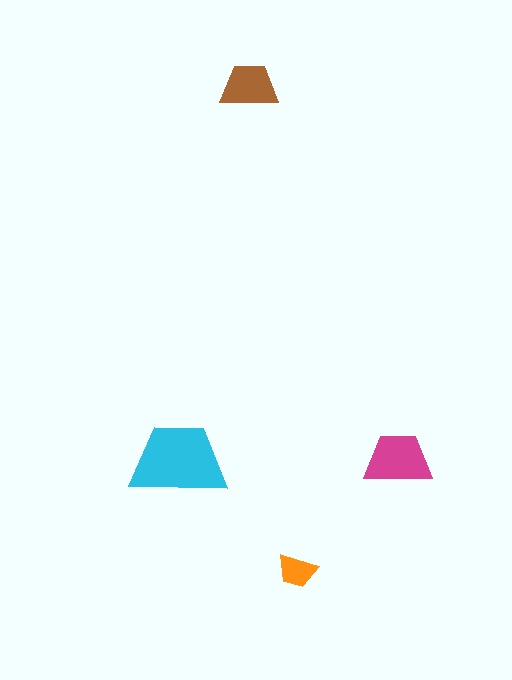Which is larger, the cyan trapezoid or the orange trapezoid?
The cyan one.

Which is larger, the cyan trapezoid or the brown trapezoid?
The cyan one.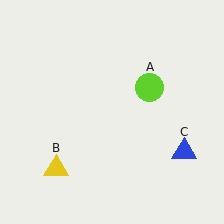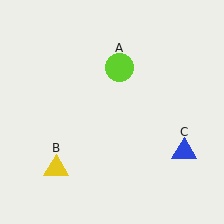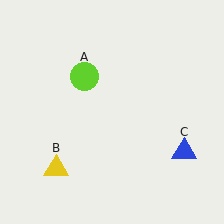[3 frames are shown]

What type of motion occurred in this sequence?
The lime circle (object A) rotated counterclockwise around the center of the scene.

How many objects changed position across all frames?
1 object changed position: lime circle (object A).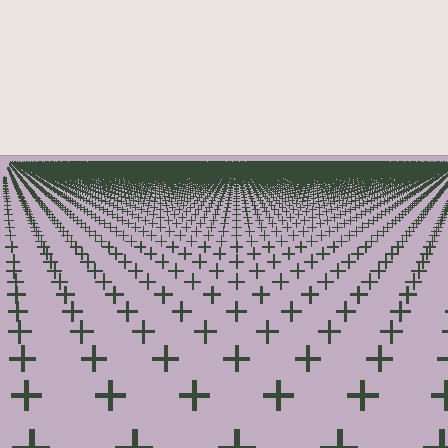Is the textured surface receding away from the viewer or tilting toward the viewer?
The surface is receding away from the viewer. Texture elements get smaller and denser toward the top.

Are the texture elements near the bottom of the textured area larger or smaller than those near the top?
Larger. Near the bottom, elements are closer to the viewer and appear at a bigger on-screen size.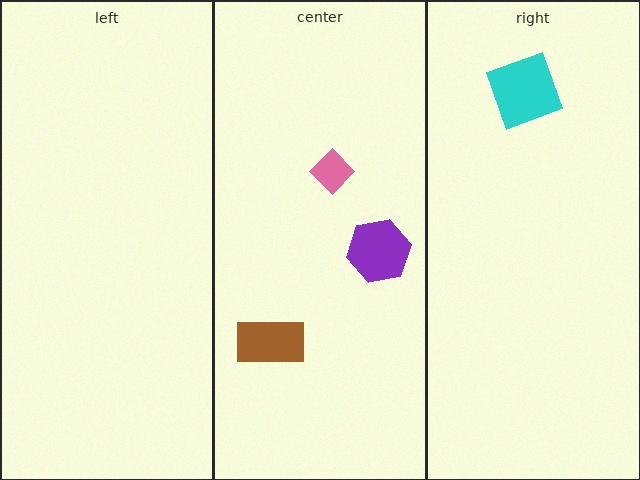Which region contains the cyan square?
The right region.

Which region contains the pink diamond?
The center region.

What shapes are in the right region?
The cyan square.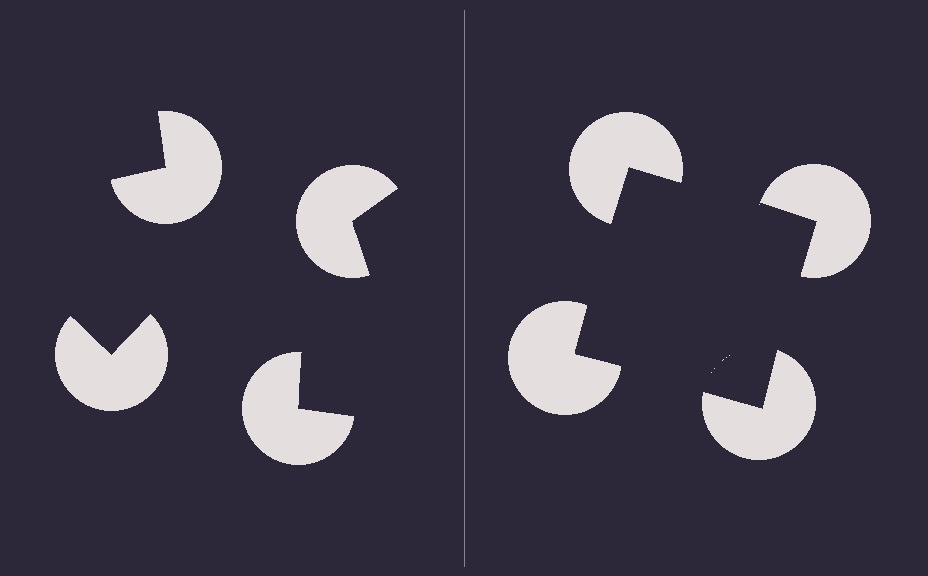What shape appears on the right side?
An illusory square.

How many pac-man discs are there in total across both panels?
8 — 4 on each side.